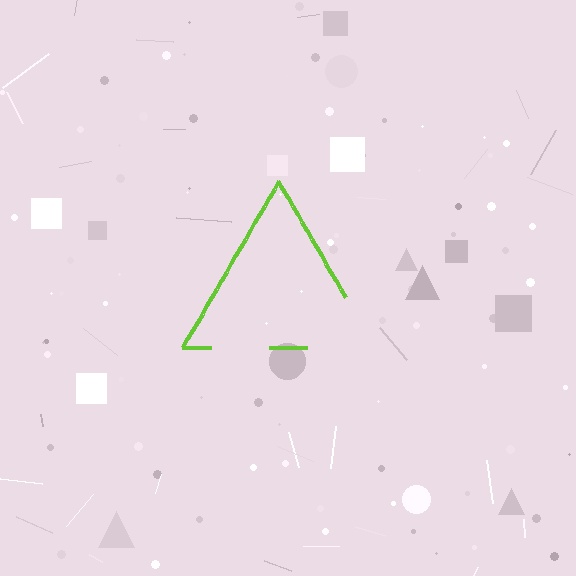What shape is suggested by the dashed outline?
The dashed outline suggests a triangle.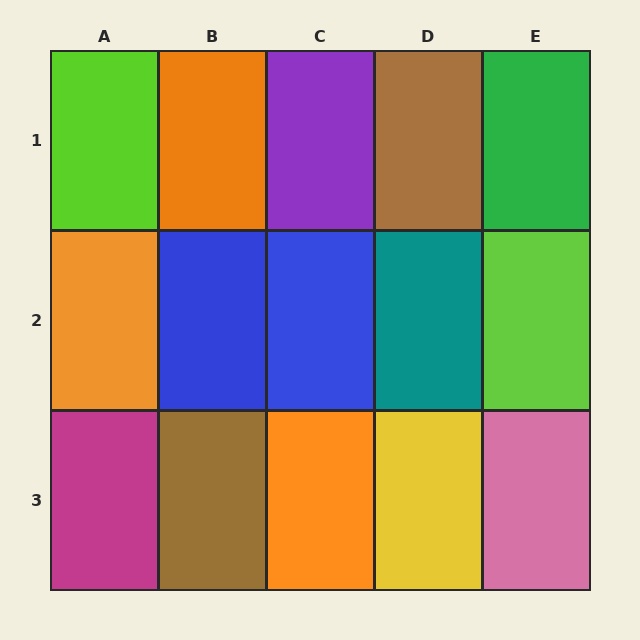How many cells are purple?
1 cell is purple.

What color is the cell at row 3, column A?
Magenta.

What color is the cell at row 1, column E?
Green.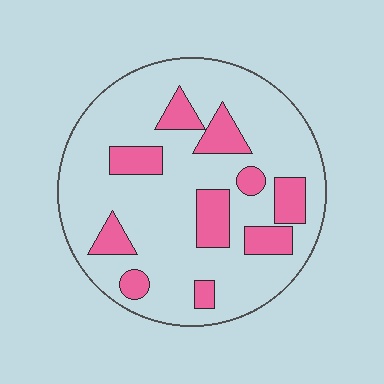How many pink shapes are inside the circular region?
10.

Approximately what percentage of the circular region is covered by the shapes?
Approximately 20%.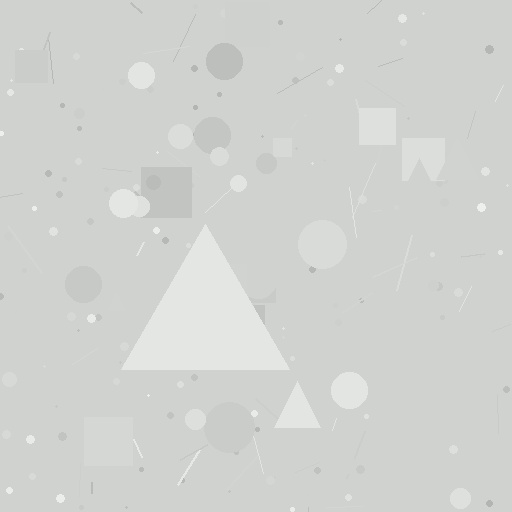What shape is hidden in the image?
A triangle is hidden in the image.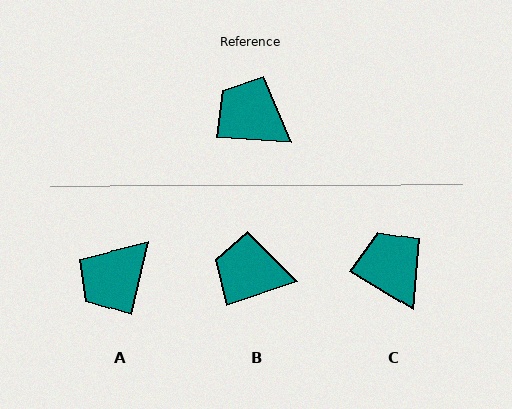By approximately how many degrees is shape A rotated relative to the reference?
Approximately 80 degrees counter-clockwise.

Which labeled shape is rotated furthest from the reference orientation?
A, about 80 degrees away.